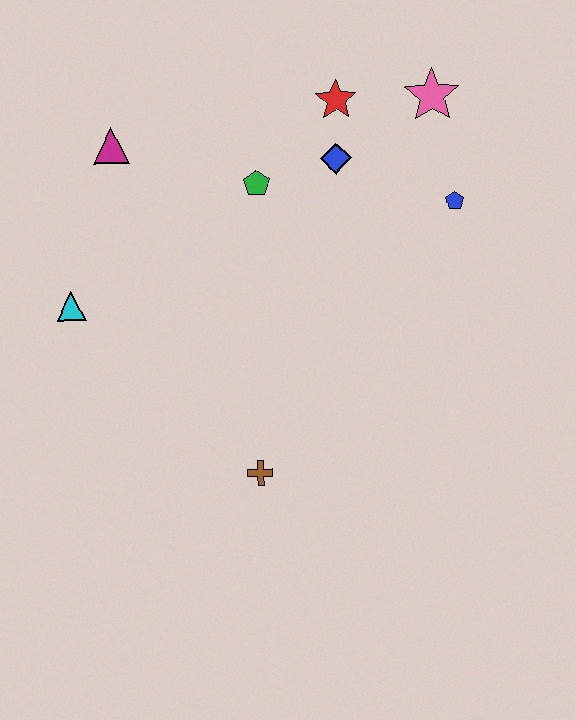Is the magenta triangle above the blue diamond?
Yes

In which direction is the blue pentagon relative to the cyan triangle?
The blue pentagon is to the right of the cyan triangle.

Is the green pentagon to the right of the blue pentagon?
No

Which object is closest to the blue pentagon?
The pink star is closest to the blue pentagon.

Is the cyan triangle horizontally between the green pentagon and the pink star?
No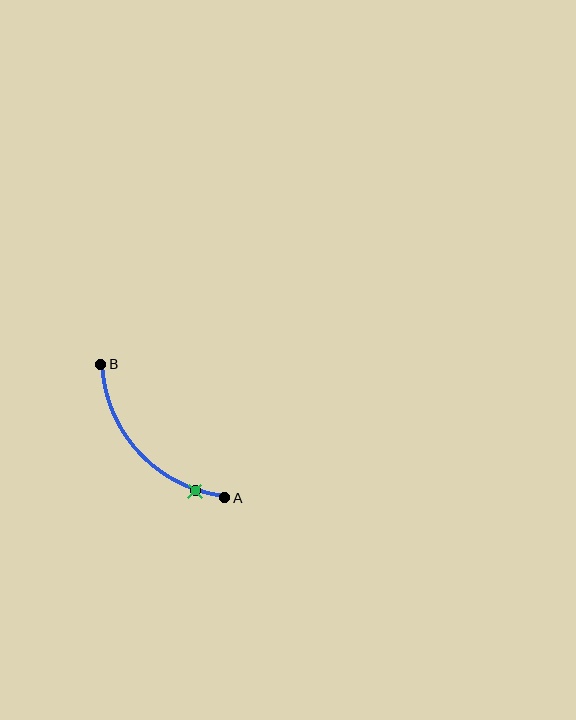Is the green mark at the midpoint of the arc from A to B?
No. The green mark lies on the arc but is closer to endpoint A. The arc midpoint would be at the point on the curve equidistant along the arc from both A and B.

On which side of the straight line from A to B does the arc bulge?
The arc bulges below and to the left of the straight line connecting A and B.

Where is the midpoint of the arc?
The arc midpoint is the point on the curve farthest from the straight line joining A and B. It sits below and to the left of that line.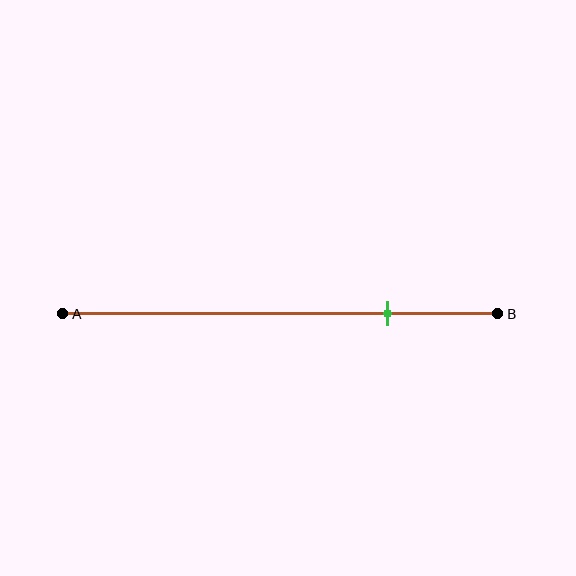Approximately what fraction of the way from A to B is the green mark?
The green mark is approximately 75% of the way from A to B.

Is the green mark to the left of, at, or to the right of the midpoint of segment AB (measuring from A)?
The green mark is to the right of the midpoint of segment AB.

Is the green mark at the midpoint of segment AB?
No, the mark is at about 75% from A, not at the 50% midpoint.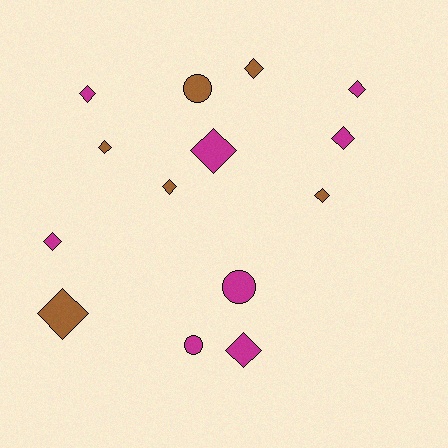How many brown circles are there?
There is 1 brown circle.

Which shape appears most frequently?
Diamond, with 11 objects.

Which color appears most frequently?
Magenta, with 8 objects.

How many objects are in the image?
There are 14 objects.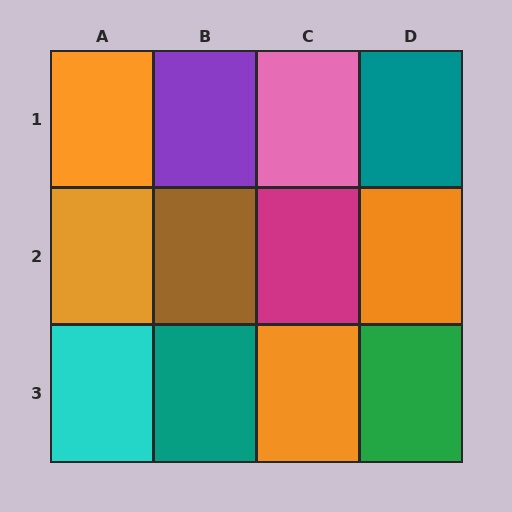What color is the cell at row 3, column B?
Teal.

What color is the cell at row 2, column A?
Orange.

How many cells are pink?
1 cell is pink.